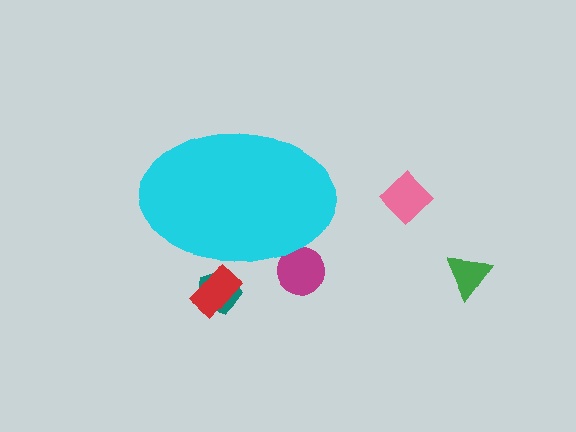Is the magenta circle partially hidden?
Yes, the magenta circle is partially hidden behind the cyan ellipse.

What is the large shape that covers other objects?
A cyan ellipse.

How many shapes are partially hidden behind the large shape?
3 shapes are partially hidden.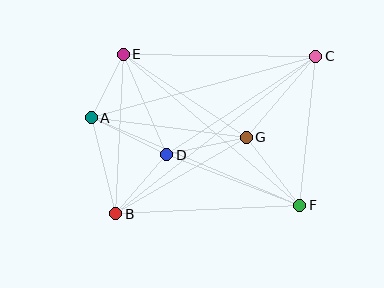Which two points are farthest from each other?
Points B and C are farthest from each other.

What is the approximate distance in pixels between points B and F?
The distance between B and F is approximately 184 pixels.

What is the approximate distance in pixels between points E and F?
The distance between E and F is approximately 232 pixels.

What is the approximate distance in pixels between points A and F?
The distance between A and F is approximately 226 pixels.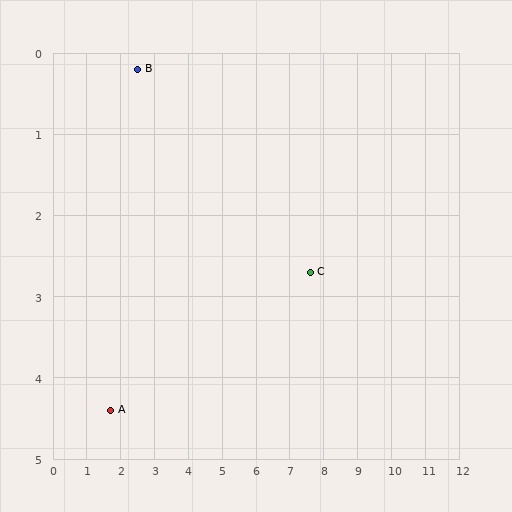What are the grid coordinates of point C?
Point C is at approximately (7.6, 2.7).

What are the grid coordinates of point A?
Point A is at approximately (1.7, 4.4).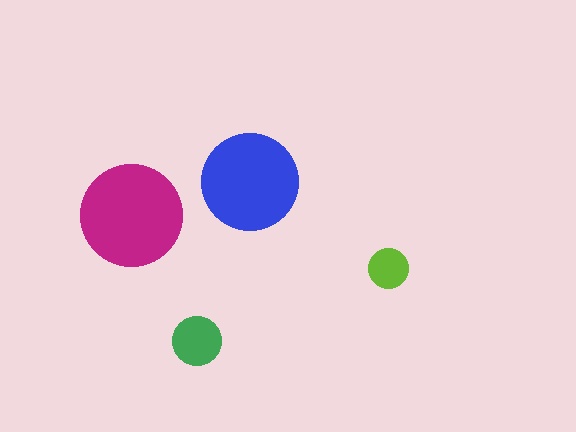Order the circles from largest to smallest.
the magenta one, the blue one, the green one, the lime one.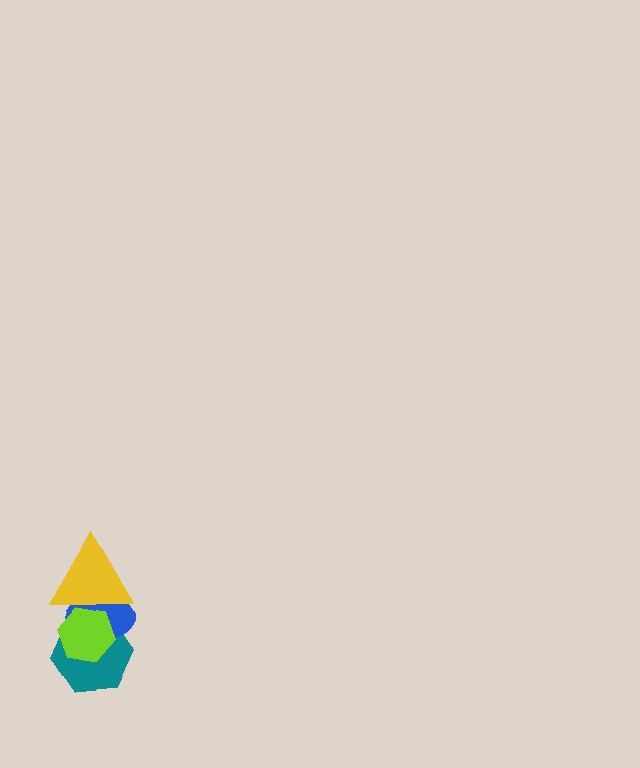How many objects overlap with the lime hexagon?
3 objects overlap with the lime hexagon.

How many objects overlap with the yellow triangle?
3 objects overlap with the yellow triangle.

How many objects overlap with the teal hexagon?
3 objects overlap with the teal hexagon.